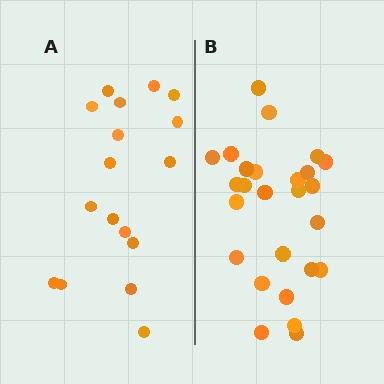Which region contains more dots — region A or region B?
Region B (the right region) has more dots.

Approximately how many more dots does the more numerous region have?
Region B has roughly 8 or so more dots than region A.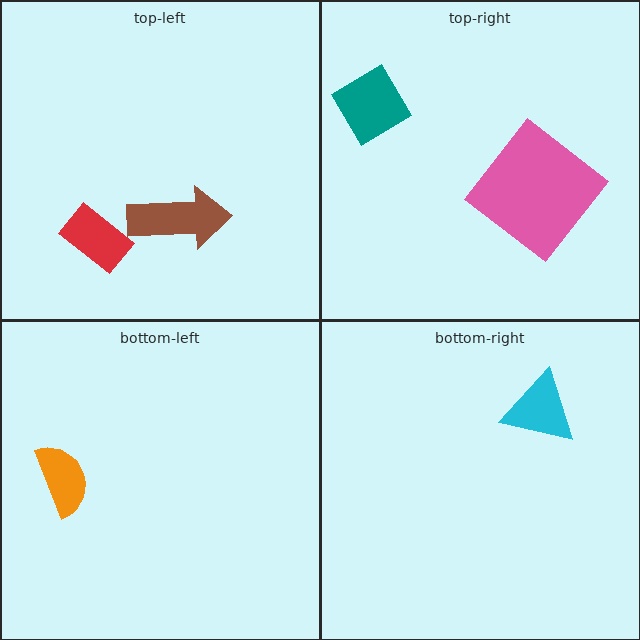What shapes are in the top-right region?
The pink diamond, the teal diamond.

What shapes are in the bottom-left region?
The orange semicircle.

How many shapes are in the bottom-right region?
1.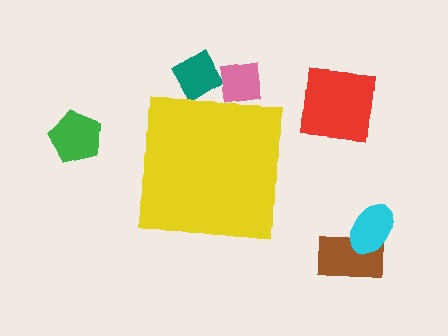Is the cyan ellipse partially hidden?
No, the cyan ellipse is fully visible.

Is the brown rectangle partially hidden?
No, the brown rectangle is fully visible.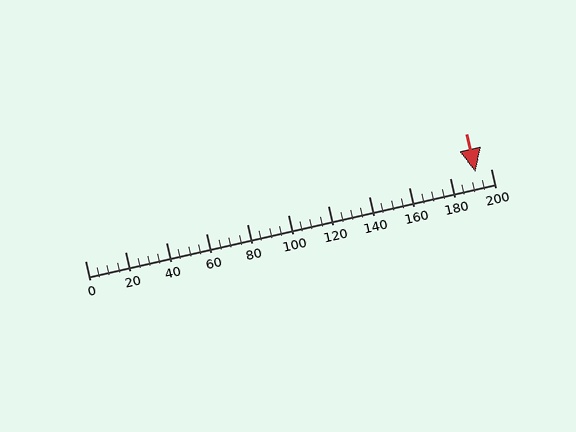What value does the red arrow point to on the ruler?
The red arrow points to approximately 193.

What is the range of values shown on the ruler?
The ruler shows values from 0 to 200.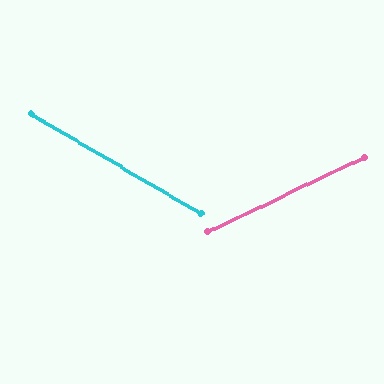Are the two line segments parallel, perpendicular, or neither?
Neither parallel nor perpendicular — they differ by about 56°.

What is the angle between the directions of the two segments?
Approximately 56 degrees.